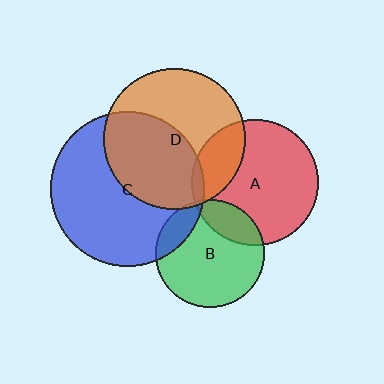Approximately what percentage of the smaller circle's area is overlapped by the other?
Approximately 5%.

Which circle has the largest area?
Circle C (blue).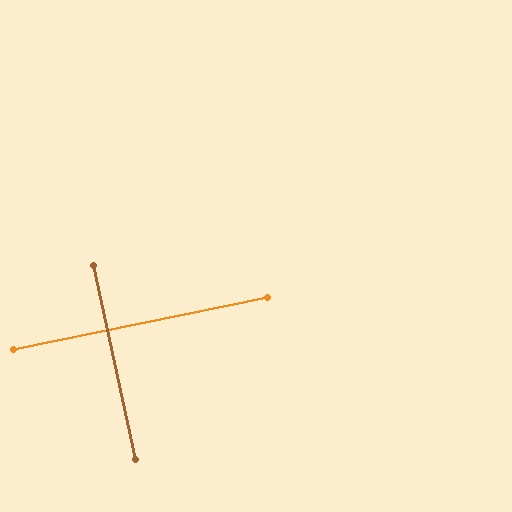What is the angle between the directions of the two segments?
Approximately 89 degrees.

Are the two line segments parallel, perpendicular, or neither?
Perpendicular — they meet at approximately 89°.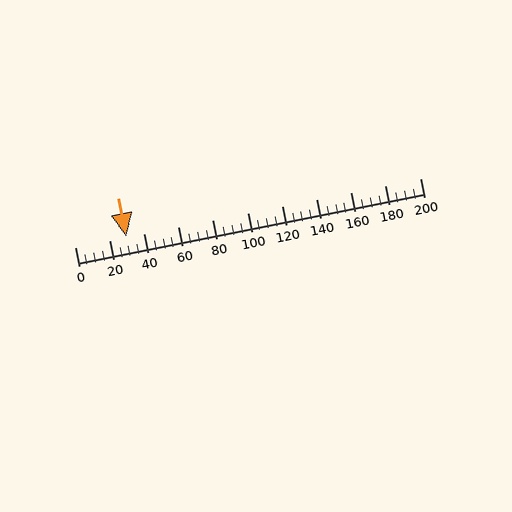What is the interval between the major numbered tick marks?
The major tick marks are spaced 20 units apart.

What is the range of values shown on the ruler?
The ruler shows values from 0 to 200.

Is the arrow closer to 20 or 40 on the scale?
The arrow is closer to 40.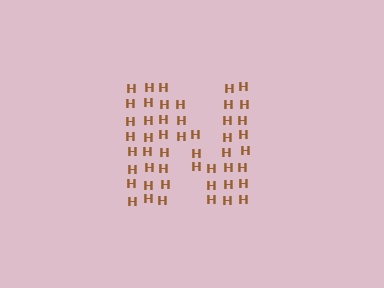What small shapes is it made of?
It is made of small letter H's.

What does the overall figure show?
The overall figure shows the letter N.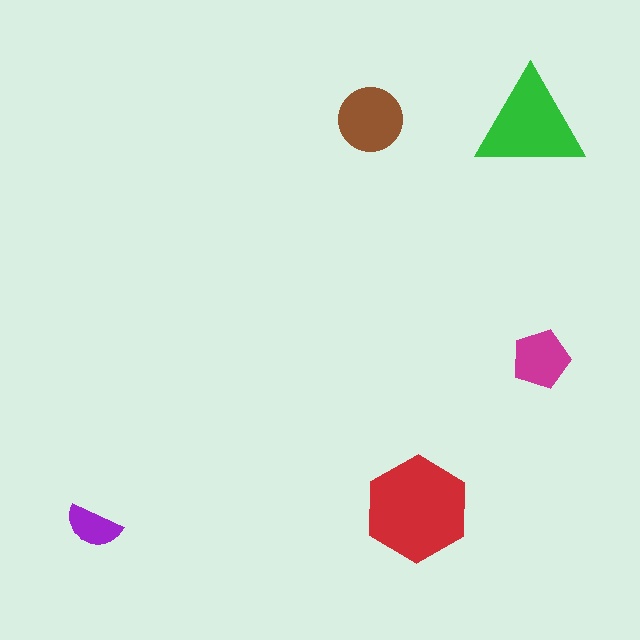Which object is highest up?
The brown circle is topmost.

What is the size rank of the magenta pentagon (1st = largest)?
4th.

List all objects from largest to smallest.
The red hexagon, the green triangle, the brown circle, the magenta pentagon, the purple semicircle.